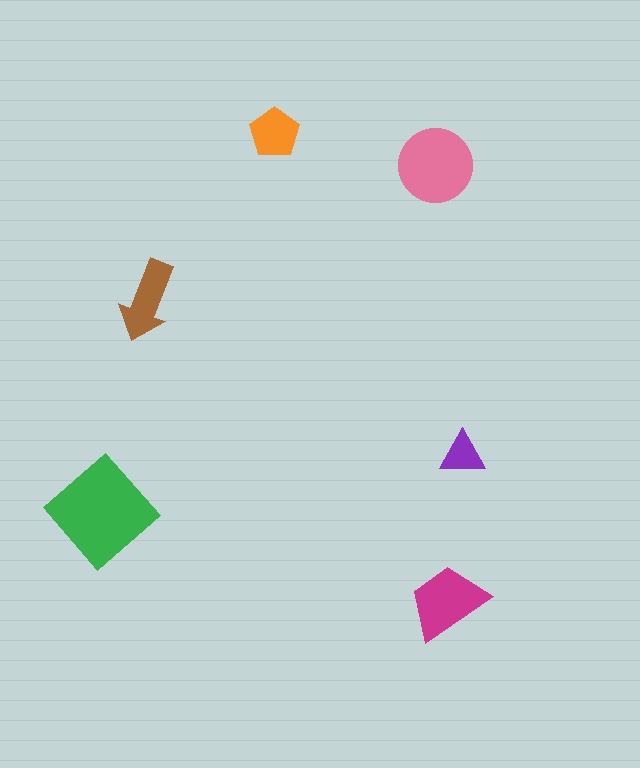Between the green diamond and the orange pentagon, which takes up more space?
The green diamond.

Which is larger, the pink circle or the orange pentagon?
The pink circle.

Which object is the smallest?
The purple triangle.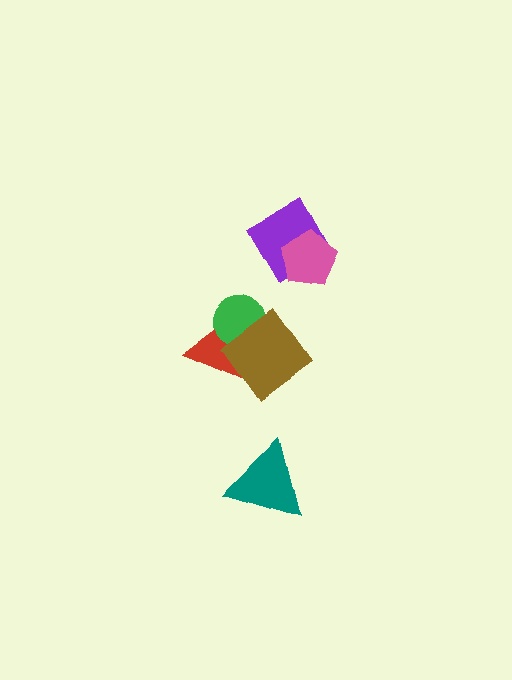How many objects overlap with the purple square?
1 object overlaps with the purple square.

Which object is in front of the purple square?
The pink pentagon is in front of the purple square.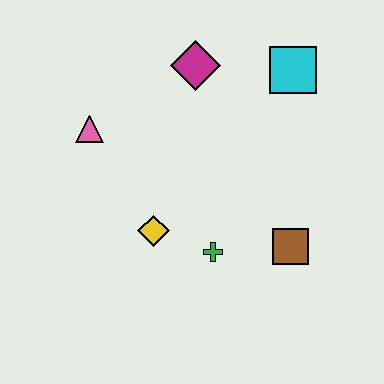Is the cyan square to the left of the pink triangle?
No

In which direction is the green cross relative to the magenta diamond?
The green cross is below the magenta diamond.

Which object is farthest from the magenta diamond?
The brown square is farthest from the magenta diamond.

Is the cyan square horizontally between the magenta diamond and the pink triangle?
No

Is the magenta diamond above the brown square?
Yes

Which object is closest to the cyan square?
The magenta diamond is closest to the cyan square.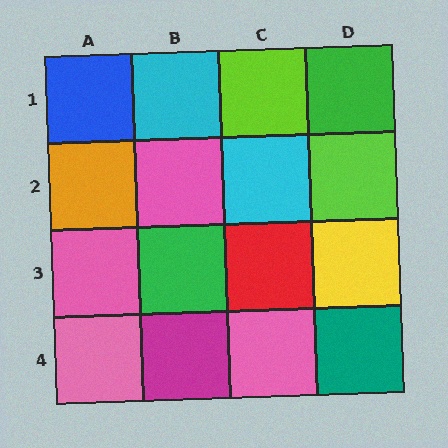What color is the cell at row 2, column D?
Lime.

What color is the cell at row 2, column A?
Orange.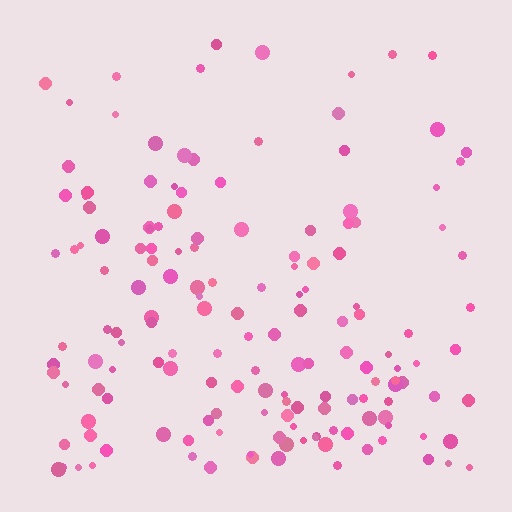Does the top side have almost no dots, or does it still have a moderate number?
Still a moderate number, just noticeably fewer than the bottom.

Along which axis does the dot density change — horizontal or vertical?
Vertical.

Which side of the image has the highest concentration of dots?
The bottom.